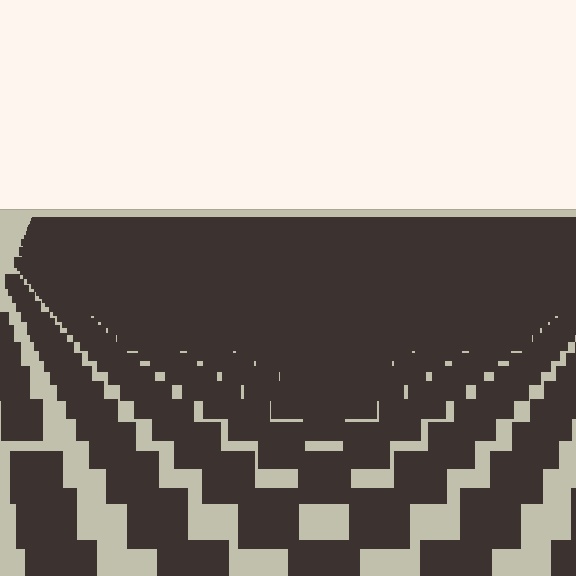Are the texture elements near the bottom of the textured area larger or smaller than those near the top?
Larger. Near the bottom, elements are closer to the viewer and appear at a bigger on-screen size.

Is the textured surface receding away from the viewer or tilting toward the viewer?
The surface is receding away from the viewer. Texture elements get smaller and denser toward the top.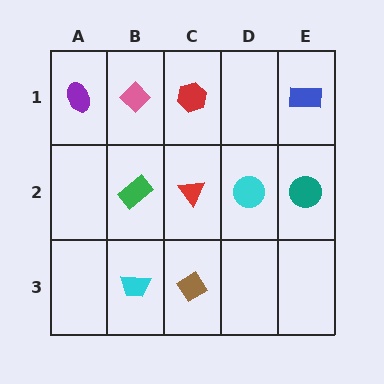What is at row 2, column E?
A teal circle.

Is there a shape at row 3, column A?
No, that cell is empty.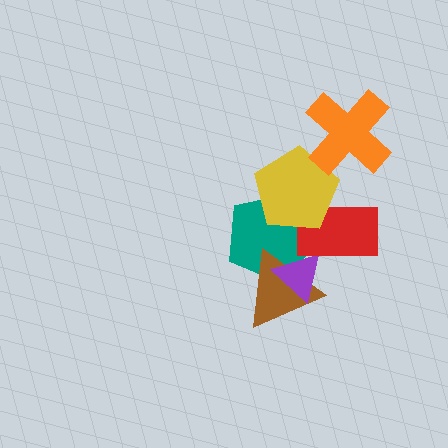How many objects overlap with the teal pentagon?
4 objects overlap with the teal pentagon.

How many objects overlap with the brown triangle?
2 objects overlap with the brown triangle.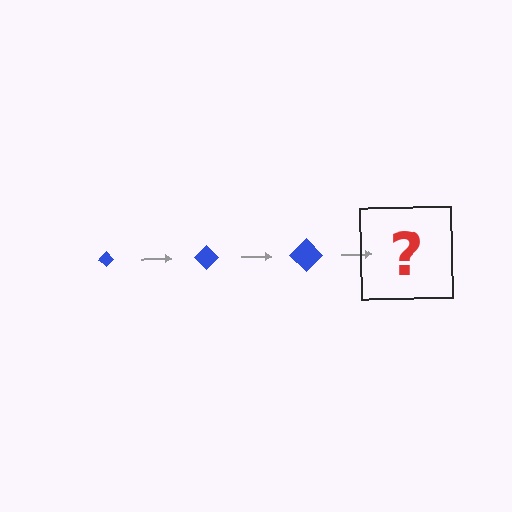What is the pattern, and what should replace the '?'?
The pattern is that the diamond gets progressively larger each step. The '?' should be a blue diamond, larger than the previous one.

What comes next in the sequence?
The next element should be a blue diamond, larger than the previous one.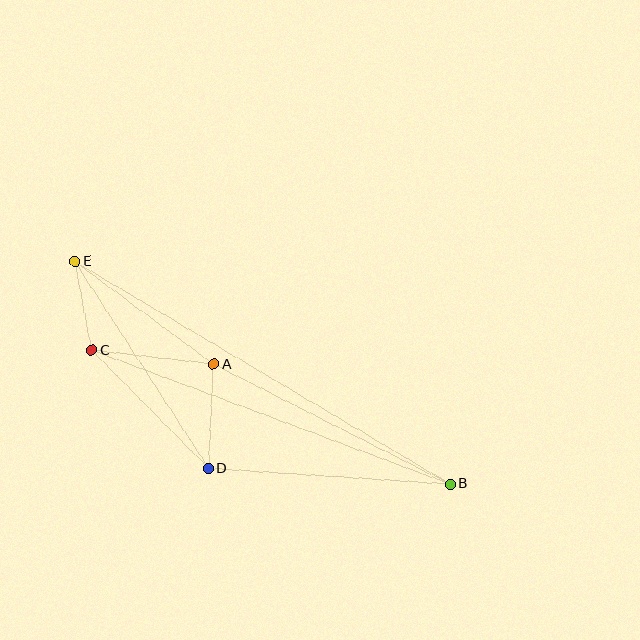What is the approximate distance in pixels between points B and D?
The distance between B and D is approximately 242 pixels.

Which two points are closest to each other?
Points C and E are closest to each other.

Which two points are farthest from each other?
Points B and E are farthest from each other.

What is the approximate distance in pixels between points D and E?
The distance between D and E is approximately 246 pixels.